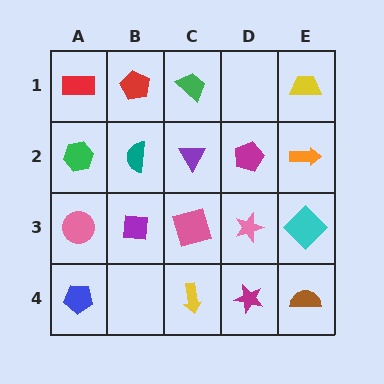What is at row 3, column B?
A purple square.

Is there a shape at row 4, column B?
No, that cell is empty.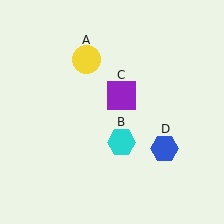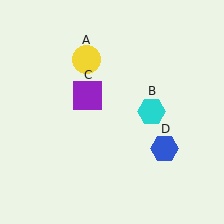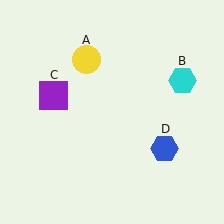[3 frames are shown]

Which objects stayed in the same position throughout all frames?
Yellow circle (object A) and blue hexagon (object D) remained stationary.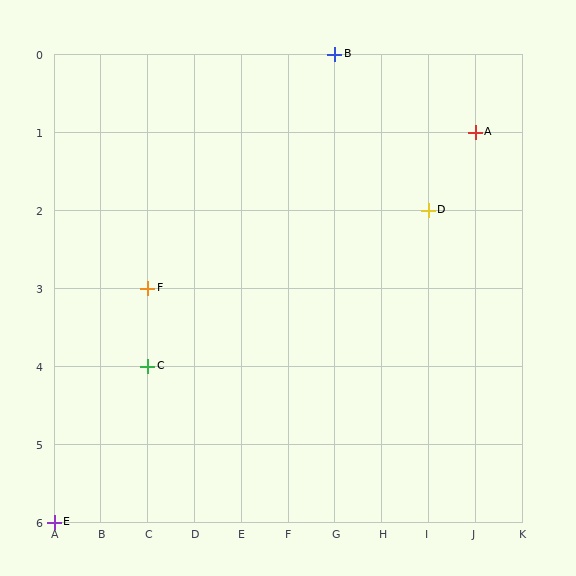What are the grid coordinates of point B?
Point B is at grid coordinates (G, 0).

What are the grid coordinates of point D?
Point D is at grid coordinates (I, 2).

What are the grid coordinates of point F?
Point F is at grid coordinates (C, 3).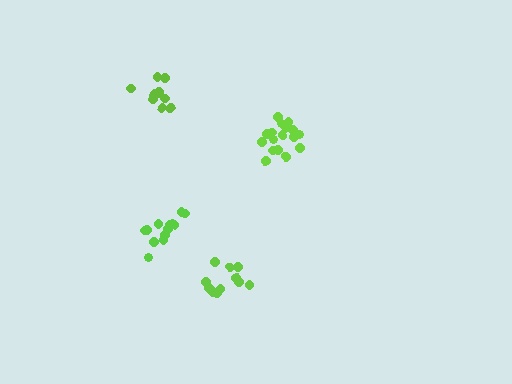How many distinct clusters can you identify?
There are 4 distinct clusters.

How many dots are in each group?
Group 1: 11 dots, Group 2: 11 dots, Group 3: 17 dots, Group 4: 14 dots (53 total).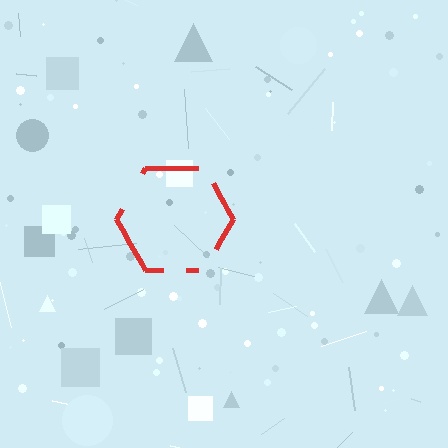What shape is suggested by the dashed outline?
The dashed outline suggests a hexagon.